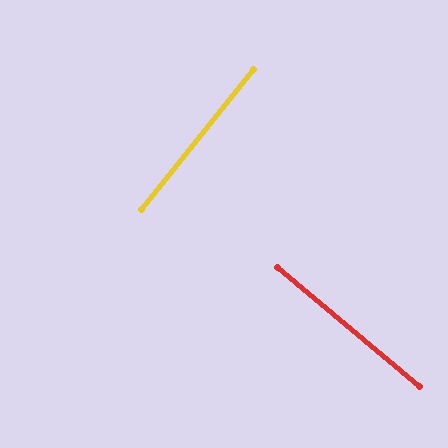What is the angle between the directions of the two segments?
Approximately 89 degrees.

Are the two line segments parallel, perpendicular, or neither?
Perpendicular — they meet at approximately 89°.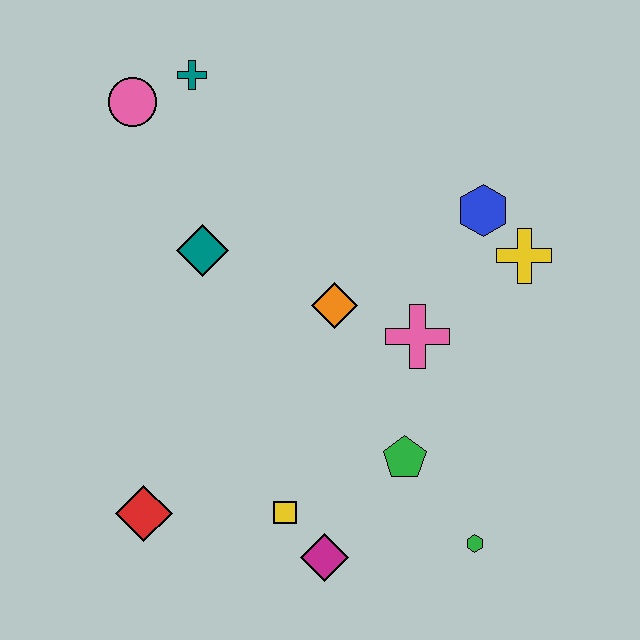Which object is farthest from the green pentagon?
The pink circle is farthest from the green pentagon.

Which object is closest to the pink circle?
The teal cross is closest to the pink circle.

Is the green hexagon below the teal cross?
Yes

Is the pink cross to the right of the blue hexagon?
No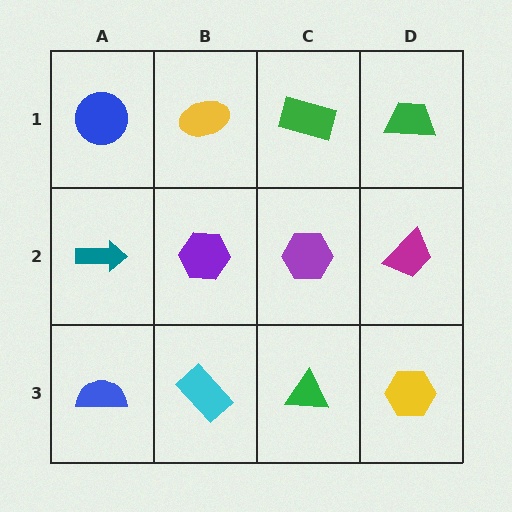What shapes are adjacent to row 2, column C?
A green rectangle (row 1, column C), a green triangle (row 3, column C), a purple hexagon (row 2, column B), a magenta trapezoid (row 2, column D).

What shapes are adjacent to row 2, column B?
A yellow ellipse (row 1, column B), a cyan rectangle (row 3, column B), a teal arrow (row 2, column A), a purple hexagon (row 2, column C).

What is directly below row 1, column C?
A purple hexagon.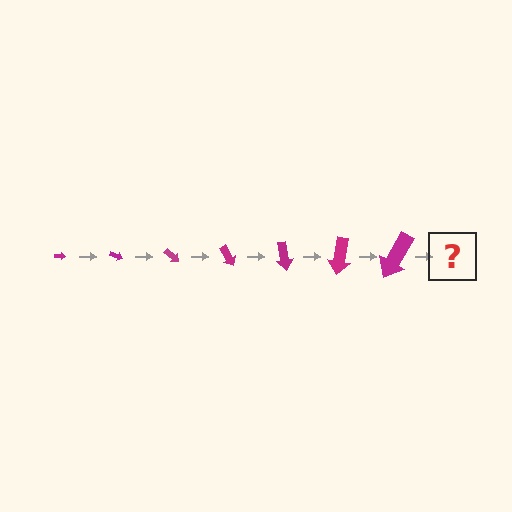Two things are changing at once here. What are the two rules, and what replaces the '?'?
The two rules are that the arrow grows larger each step and it rotates 20 degrees each step. The '?' should be an arrow, larger than the previous one and rotated 140 degrees from the start.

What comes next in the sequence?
The next element should be an arrow, larger than the previous one and rotated 140 degrees from the start.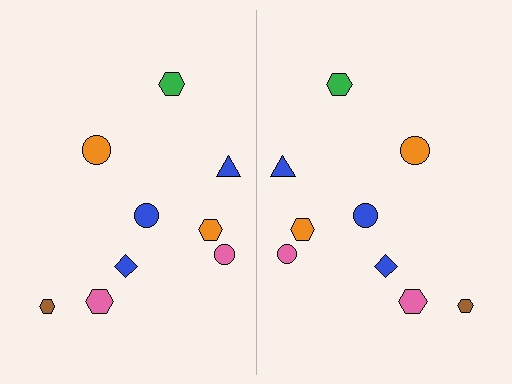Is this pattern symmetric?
Yes, this pattern has bilateral (reflection) symmetry.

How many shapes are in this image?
There are 18 shapes in this image.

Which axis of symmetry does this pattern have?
The pattern has a vertical axis of symmetry running through the center of the image.